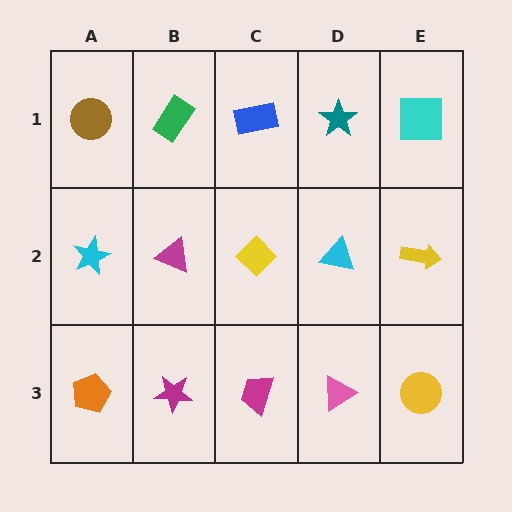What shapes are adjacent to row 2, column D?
A teal star (row 1, column D), a pink triangle (row 3, column D), a yellow diamond (row 2, column C), a yellow arrow (row 2, column E).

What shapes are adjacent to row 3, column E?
A yellow arrow (row 2, column E), a pink triangle (row 3, column D).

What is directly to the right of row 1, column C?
A teal star.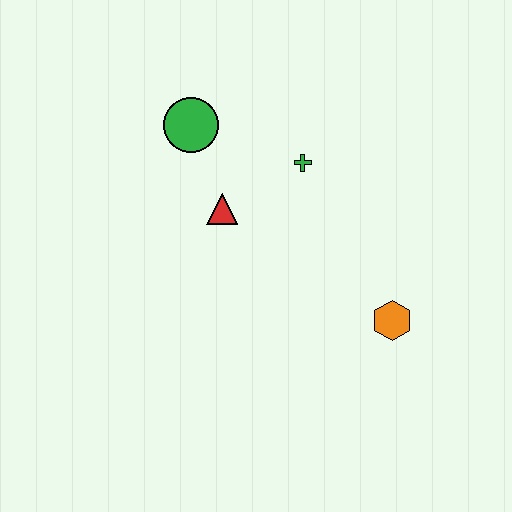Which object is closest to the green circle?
The red triangle is closest to the green circle.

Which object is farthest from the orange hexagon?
The green circle is farthest from the orange hexagon.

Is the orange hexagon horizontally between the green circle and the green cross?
No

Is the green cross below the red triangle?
No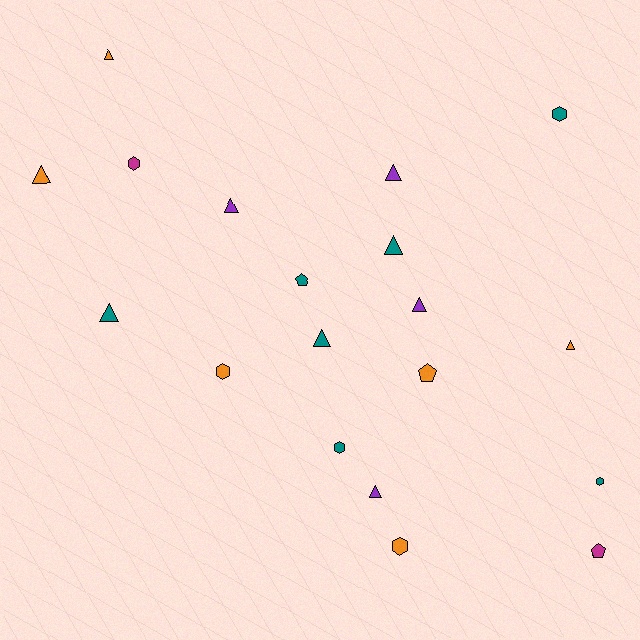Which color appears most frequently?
Teal, with 7 objects.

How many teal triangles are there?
There are 3 teal triangles.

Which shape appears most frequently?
Triangle, with 10 objects.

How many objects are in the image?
There are 19 objects.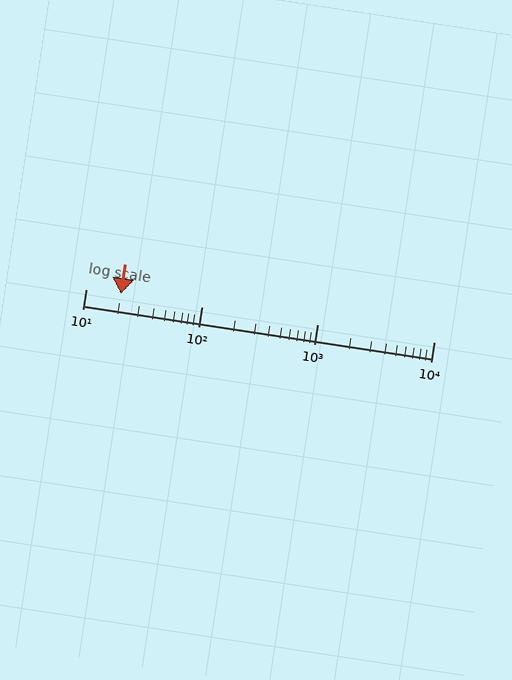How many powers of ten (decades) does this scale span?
The scale spans 3 decades, from 10 to 10000.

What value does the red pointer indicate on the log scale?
The pointer indicates approximately 20.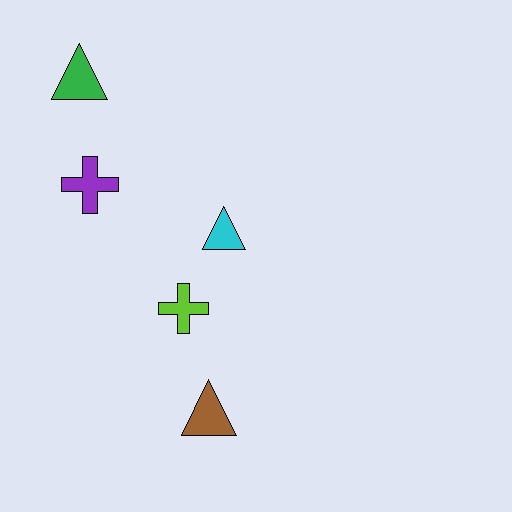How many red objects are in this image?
There are no red objects.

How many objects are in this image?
There are 5 objects.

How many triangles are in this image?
There are 3 triangles.